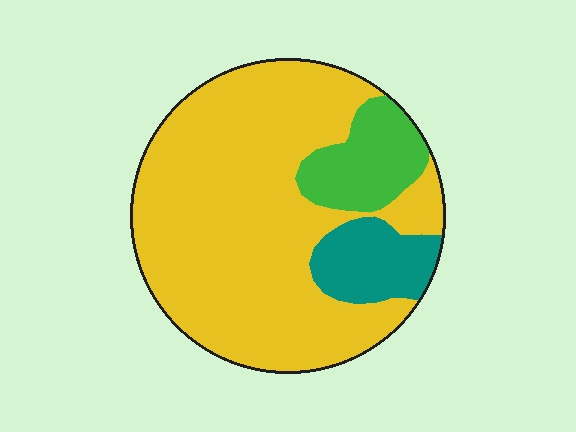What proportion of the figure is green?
Green covers 13% of the figure.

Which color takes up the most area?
Yellow, at roughly 75%.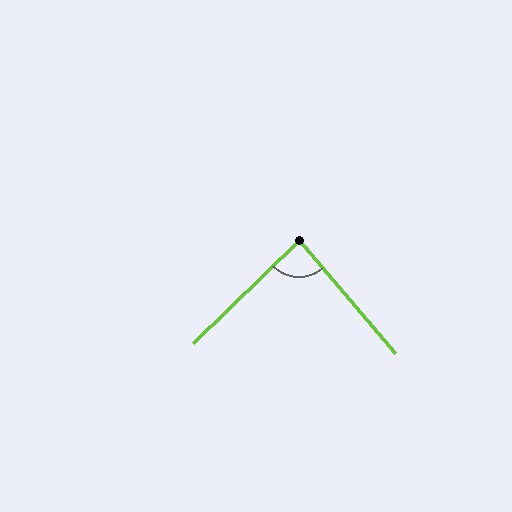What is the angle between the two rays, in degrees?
Approximately 86 degrees.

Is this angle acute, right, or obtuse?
It is approximately a right angle.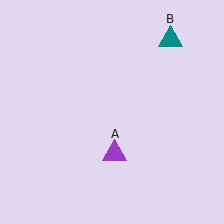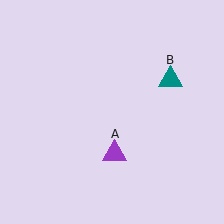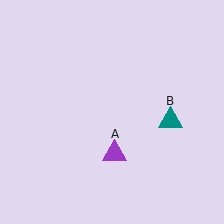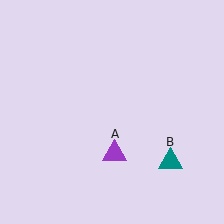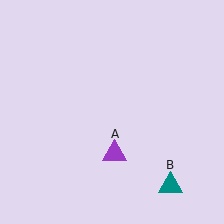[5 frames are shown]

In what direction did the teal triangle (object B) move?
The teal triangle (object B) moved down.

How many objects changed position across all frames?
1 object changed position: teal triangle (object B).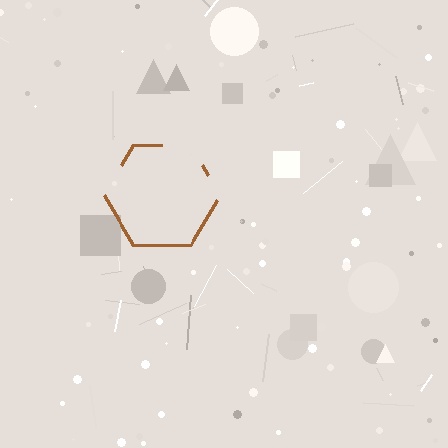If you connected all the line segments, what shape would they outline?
They would outline a hexagon.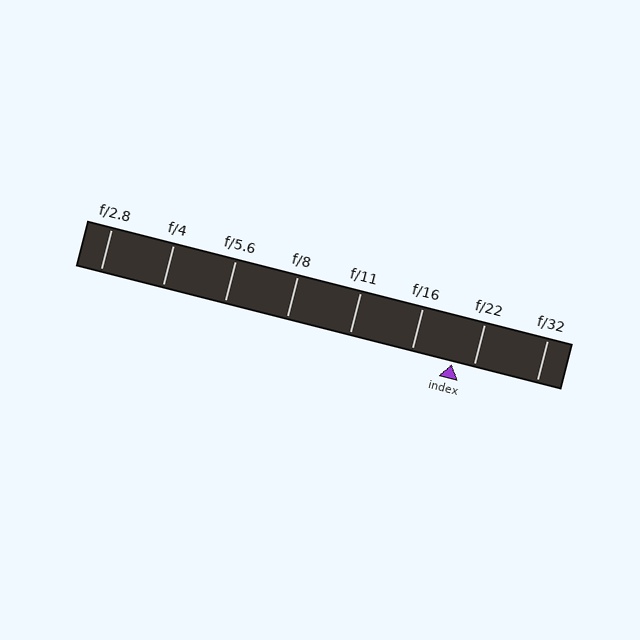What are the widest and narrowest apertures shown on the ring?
The widest aperture shown is f/2.8 and the narrowest is f/32.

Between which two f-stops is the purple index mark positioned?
The index mark is between f/16 and f/22.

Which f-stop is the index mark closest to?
The index mark is closest to f/22.